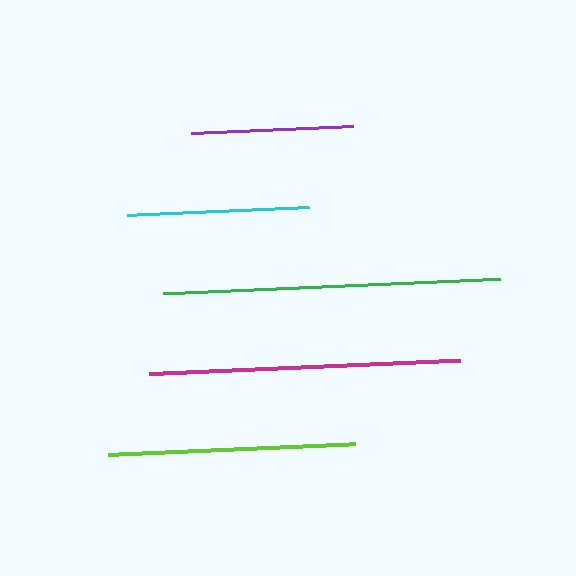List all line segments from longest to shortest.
From longest to shortest: green, magenta, lime, cyan, purple.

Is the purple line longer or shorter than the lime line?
The lime line is longer than the purple line.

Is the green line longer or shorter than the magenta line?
The green line is longer than the magenta line.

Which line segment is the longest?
The green line is the longest at approximately 337 pixels.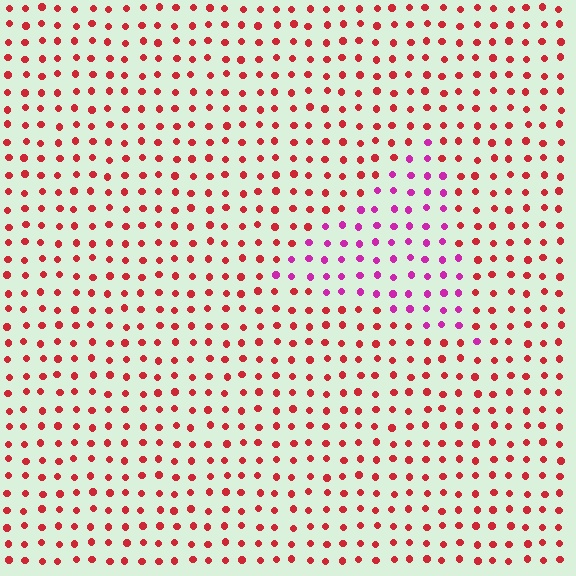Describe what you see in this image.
The image is filled with small red elements in a uniform arrangement. A triangle-shaped region is visible where the elements are tinted to a slightly different hue, forming a subtle color boundary.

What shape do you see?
I see a triangle.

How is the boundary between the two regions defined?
The boundary is defined purely by a slight shift in hue (about 43 degrees). Spacing, size, and orientation are identical on both sides.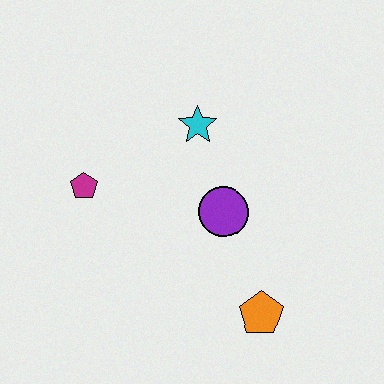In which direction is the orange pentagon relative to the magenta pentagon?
The orange pentagon is to the right of the magenta pentagon.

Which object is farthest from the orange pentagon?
The magenta pentagon is farthest from the orange pentagon.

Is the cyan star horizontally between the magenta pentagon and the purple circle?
Yes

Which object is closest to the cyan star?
The purple circle is closest to the cyan star.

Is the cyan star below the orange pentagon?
No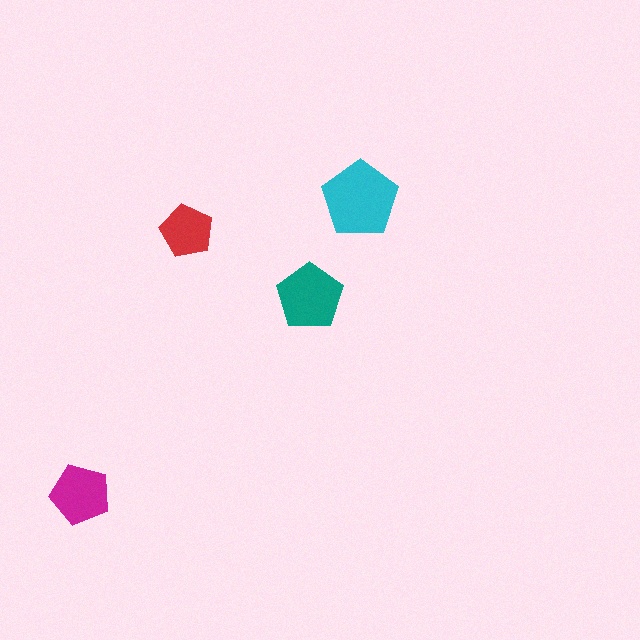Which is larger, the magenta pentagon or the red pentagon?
The magenta one.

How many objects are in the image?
There are 4 objects in the image.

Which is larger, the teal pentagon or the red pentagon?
The teal one.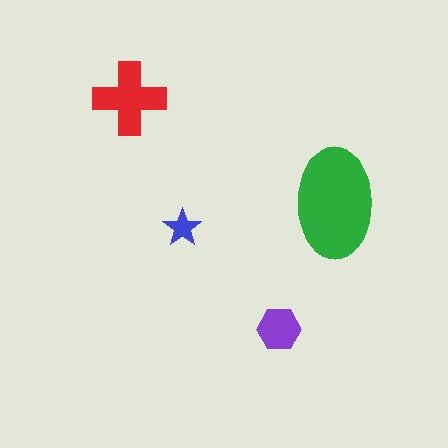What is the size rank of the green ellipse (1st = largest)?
1st.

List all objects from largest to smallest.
The green ellipse, the red cross, the purple hexagon, the blue star.